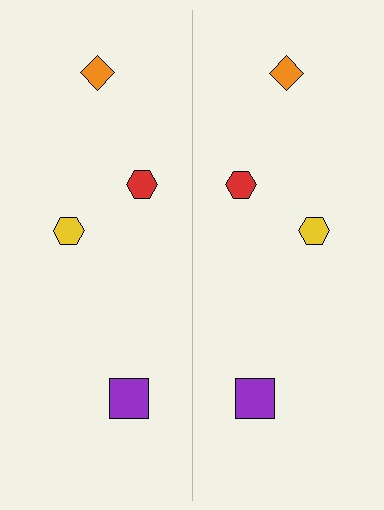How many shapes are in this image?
There are 8 shapes in this image.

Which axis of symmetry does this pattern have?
The pattern has a vertical axis of symmetry running through the center of the image.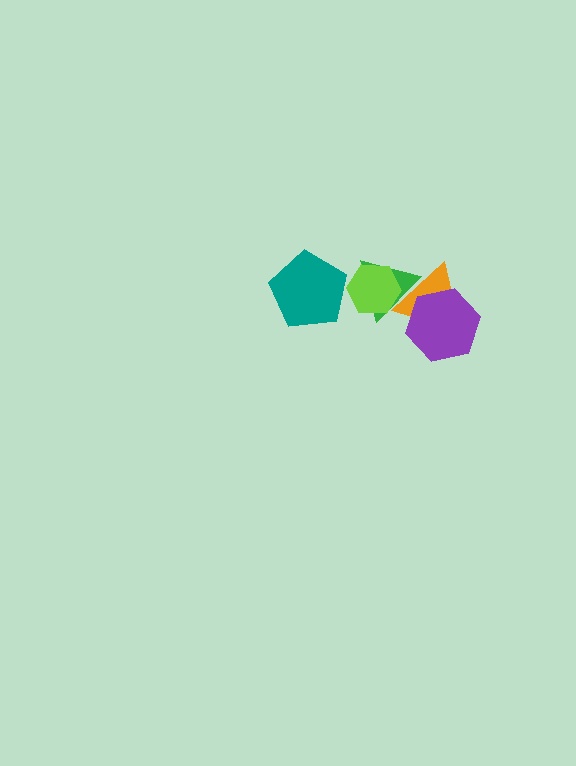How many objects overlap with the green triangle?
2 objects overlap with the green triangle.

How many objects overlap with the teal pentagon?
0 objects overlap with the teal pentagon.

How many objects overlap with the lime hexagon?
2 objects overlap with the lime hexagon.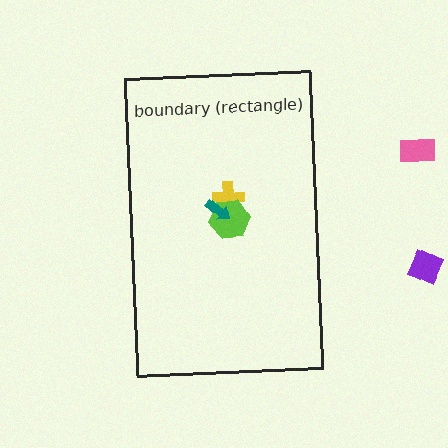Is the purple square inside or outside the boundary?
Outside.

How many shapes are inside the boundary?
3 inside, 2 outside.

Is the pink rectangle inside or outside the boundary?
Outside.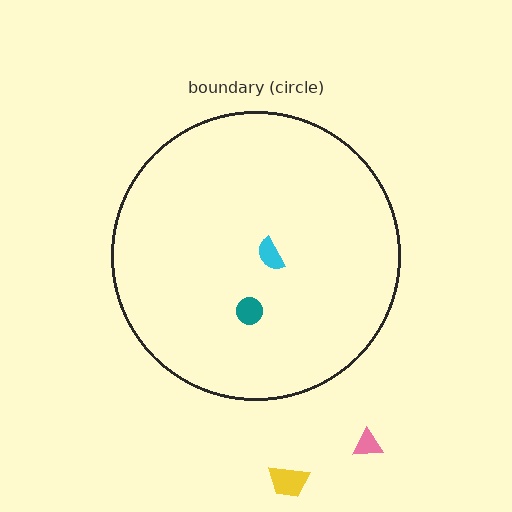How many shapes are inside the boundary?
2 inside, 2 outside.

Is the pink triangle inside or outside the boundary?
Outside.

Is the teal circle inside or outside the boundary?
Inside.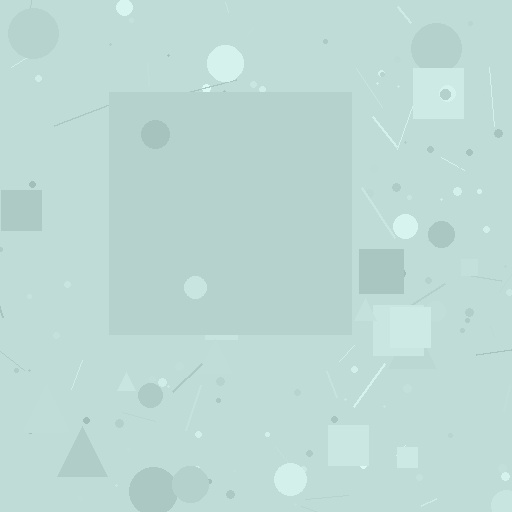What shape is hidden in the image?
A square is hidden in the image.